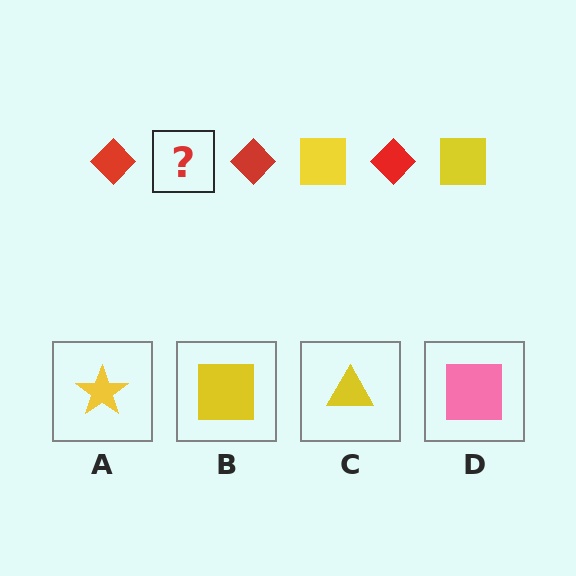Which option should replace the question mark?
Option B.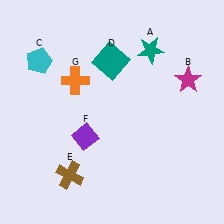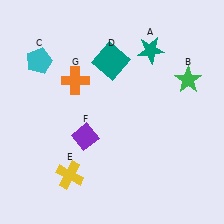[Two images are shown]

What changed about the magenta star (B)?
In Image 1, B is magenta. In Image 2, it changed to green.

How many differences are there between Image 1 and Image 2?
There are 2 differences between the two images.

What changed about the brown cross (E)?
In Image 1, E is brown. In Image 2, it changed to yellow.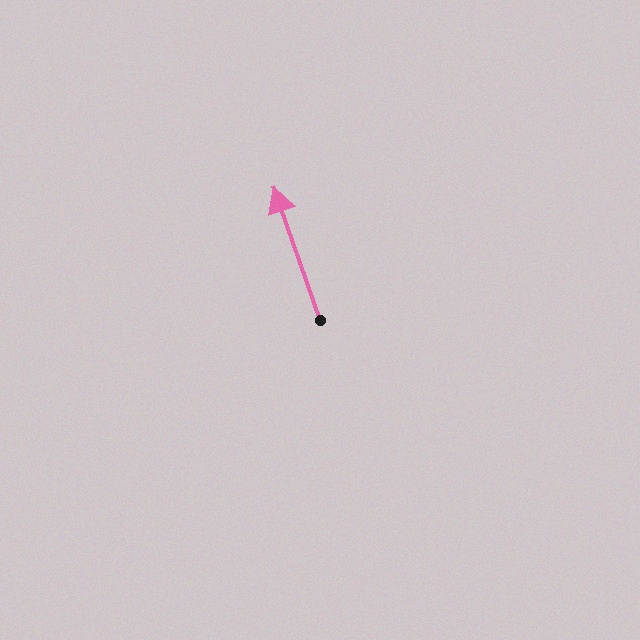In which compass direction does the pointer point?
North.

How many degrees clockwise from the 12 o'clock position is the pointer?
Approximately 341 degrees.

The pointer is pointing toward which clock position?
Roughly 11 o'clock.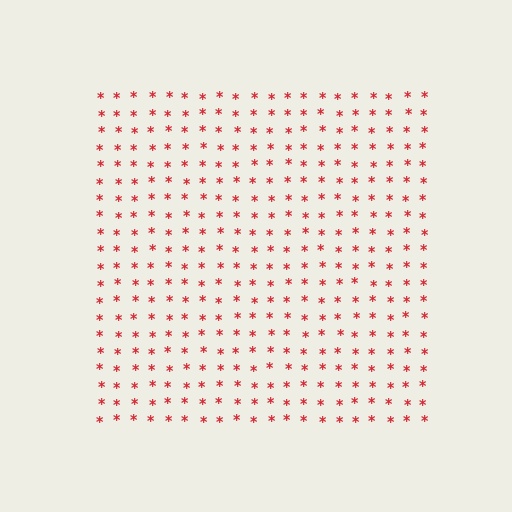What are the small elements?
The small elements are asterisks.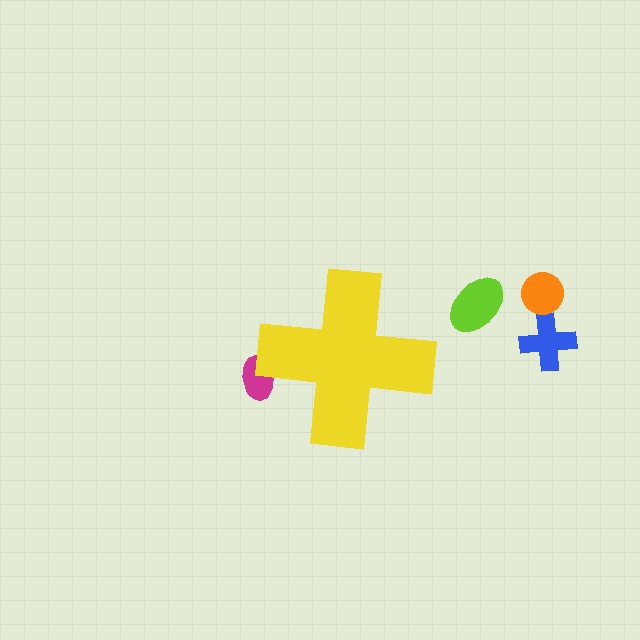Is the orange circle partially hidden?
No, the orange circle is fully visible.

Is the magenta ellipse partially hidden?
Yes, the magenta ellipse is partially hidden behind the yellow cross.